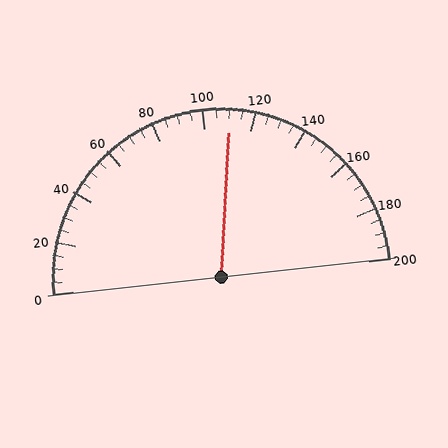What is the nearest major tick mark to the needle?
The nearest major tick mark is 120.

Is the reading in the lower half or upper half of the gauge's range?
The reading is in the upper half of the range (0 to 200).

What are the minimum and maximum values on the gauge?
The gauge ranges from 0 to 200.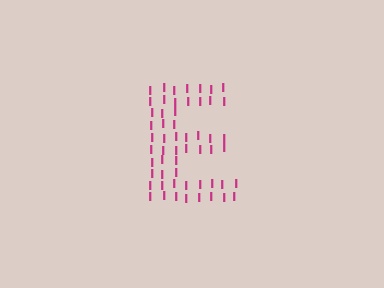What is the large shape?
The large shape is the letter E.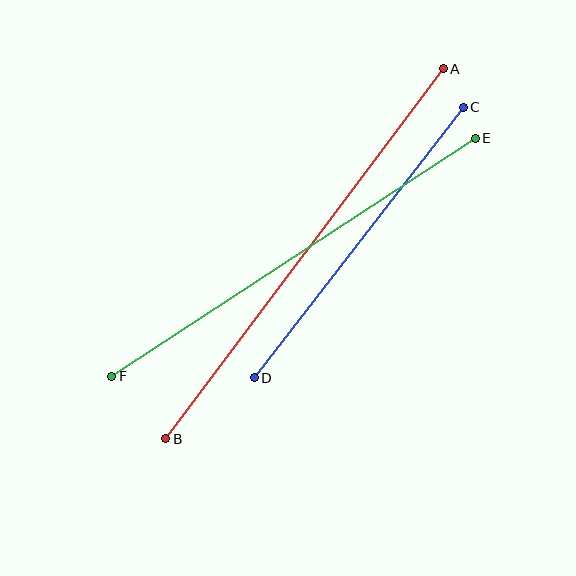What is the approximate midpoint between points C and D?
The midpoint is at approximately (359, 242) pixels.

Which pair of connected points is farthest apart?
Points A and B are farthest apart.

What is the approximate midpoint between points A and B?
The midpoint is at approximately (305, 254) pixels.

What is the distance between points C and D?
The distance is approximately 342 pixels.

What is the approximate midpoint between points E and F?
The midpoint is at approximately (293, 257) pixels.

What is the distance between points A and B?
The distance is approximately 463 pixels.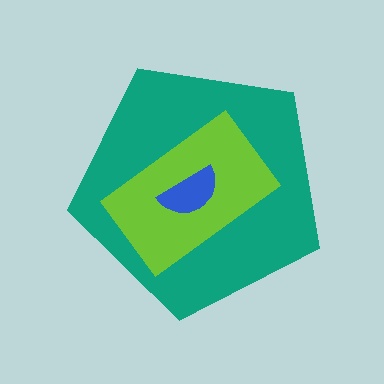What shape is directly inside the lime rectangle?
The blue semicircle.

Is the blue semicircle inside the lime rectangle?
Yes.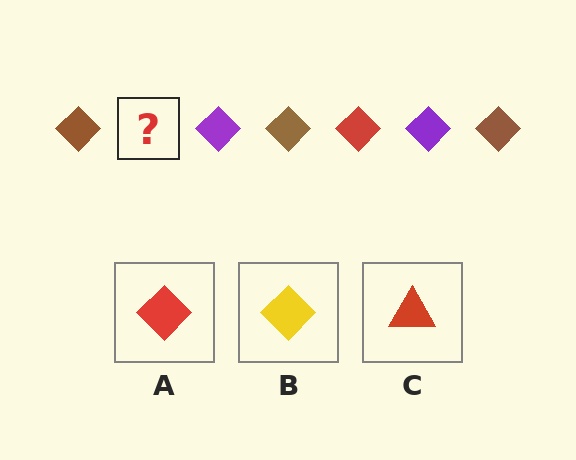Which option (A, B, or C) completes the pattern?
A.